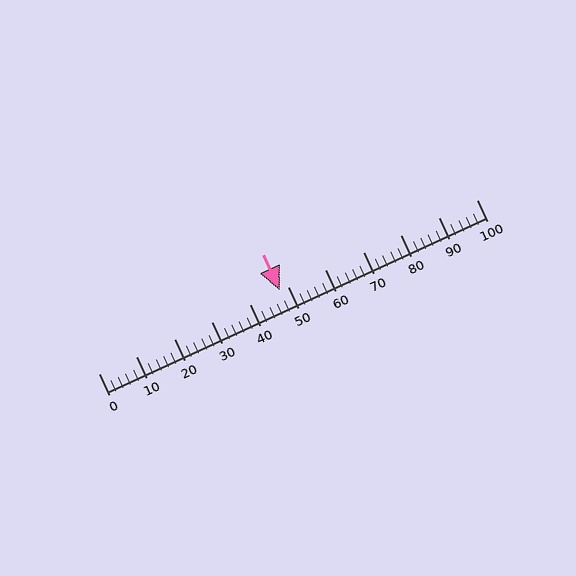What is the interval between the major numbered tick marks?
The major tick marks are spaced 10 units apart.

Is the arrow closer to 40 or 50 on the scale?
The arrow is closer to 50.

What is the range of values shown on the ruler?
The ruler shows values from 0 to 100.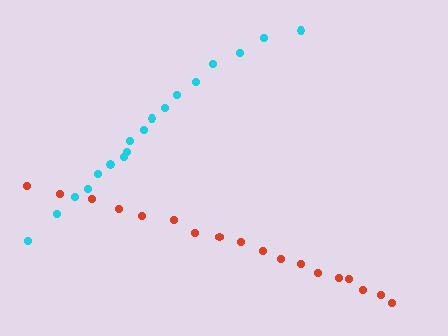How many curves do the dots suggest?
There are 2 distinct paths.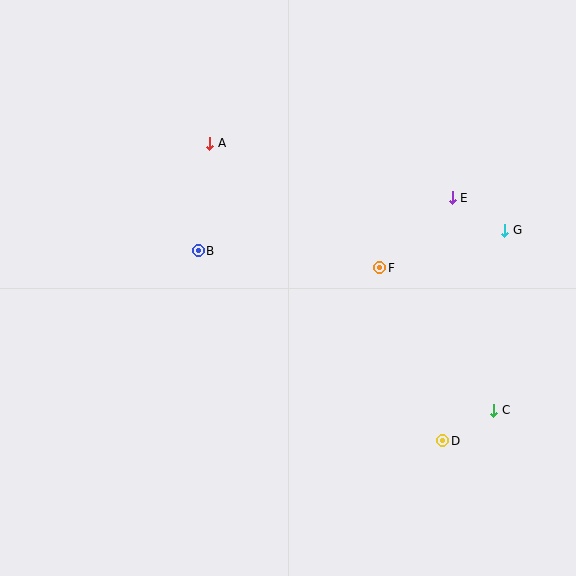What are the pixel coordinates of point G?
Point G is at (505, 230).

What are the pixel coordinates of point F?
Point F is at (379, 268).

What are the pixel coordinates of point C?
Point C is at (494, 410).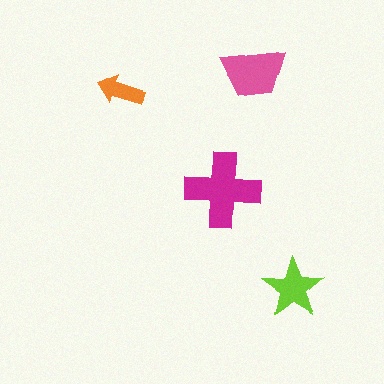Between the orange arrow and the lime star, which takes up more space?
The lime star.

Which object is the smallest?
The orange arrow.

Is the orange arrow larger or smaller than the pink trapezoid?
Smaller.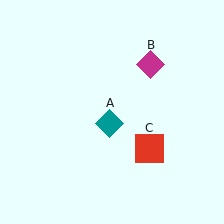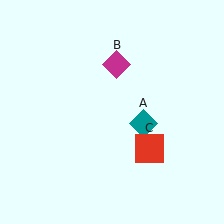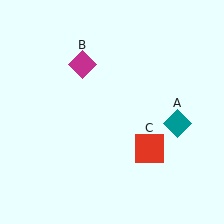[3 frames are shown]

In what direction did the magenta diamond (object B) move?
The magenta diamond (object B) moved left.